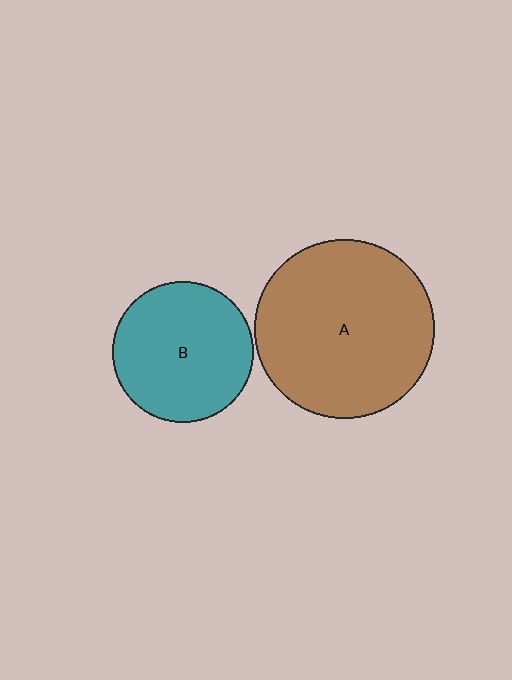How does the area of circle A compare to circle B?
Approximately 1.6 times.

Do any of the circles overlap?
No, none of the circles overlap.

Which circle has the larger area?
Circle A (brown).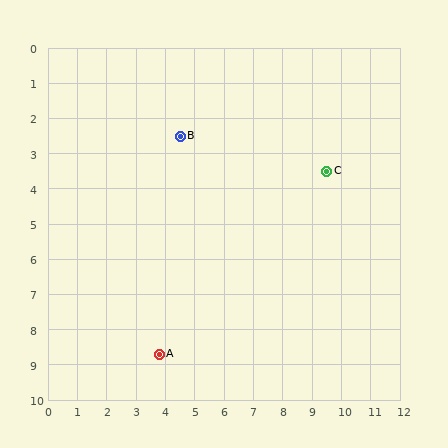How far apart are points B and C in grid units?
Points B and C are about 5.1 grid units apart.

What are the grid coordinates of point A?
Point A is at approximately (3.8, 8.7).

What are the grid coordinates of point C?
Point C is at approximately (9.5, 3.5).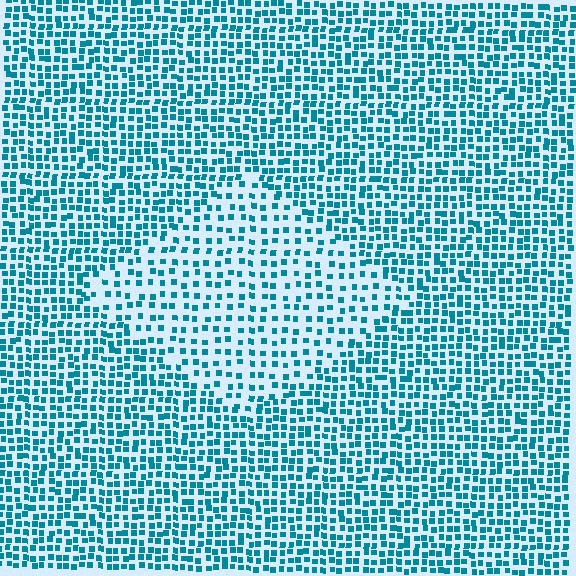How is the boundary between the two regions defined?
The boundary is defined by a change in element density (approximately 1.8x ratio). All elements are the same color, size, and shape.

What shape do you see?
I see a diamond.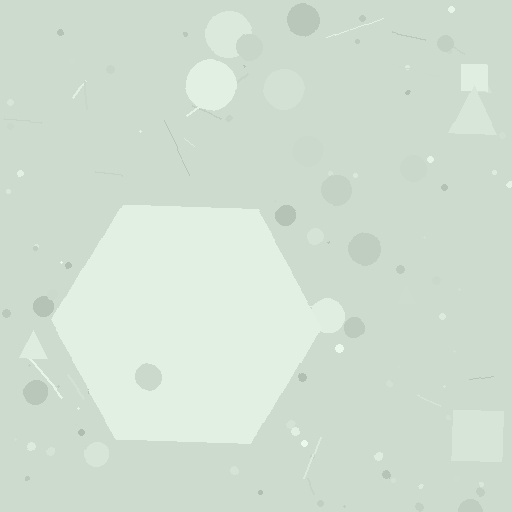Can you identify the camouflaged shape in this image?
The camouflaged shape is a hexagon.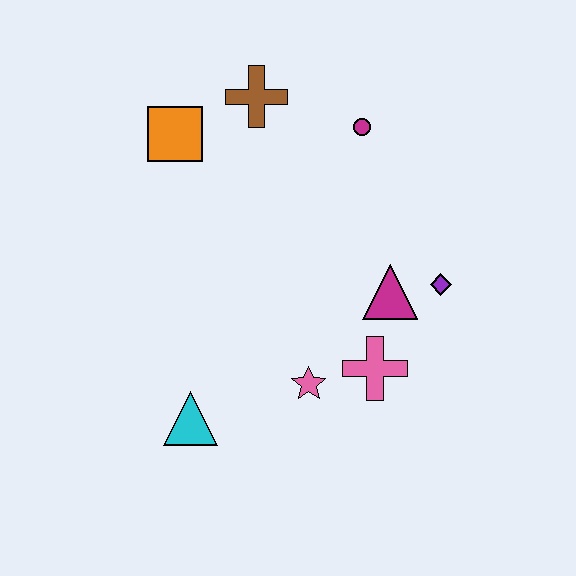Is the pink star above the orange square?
No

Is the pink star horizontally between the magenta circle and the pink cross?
No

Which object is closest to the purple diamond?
The magenta triangle is closest to the purple diamond.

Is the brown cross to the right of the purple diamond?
No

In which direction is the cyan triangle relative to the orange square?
The cyan triangle is below the orange square.